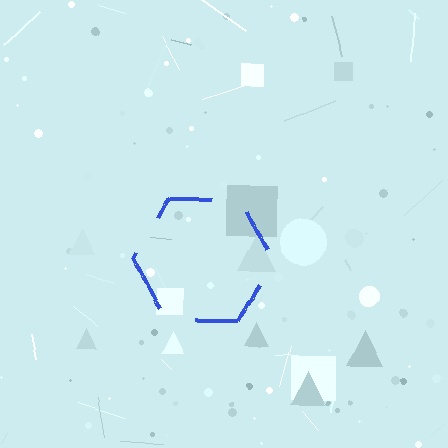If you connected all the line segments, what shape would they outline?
They would outline a hexagon.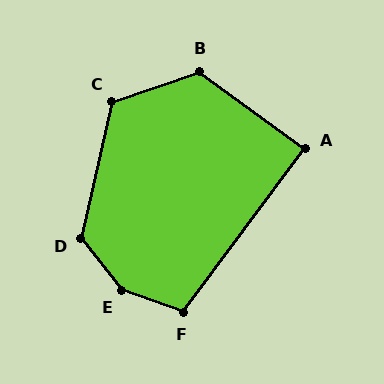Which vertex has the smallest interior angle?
A, at approximately 90 degrees.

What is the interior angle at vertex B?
Approximately 125 degrees (obtuse).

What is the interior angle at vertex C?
Approximately 122 degrees (obtuse).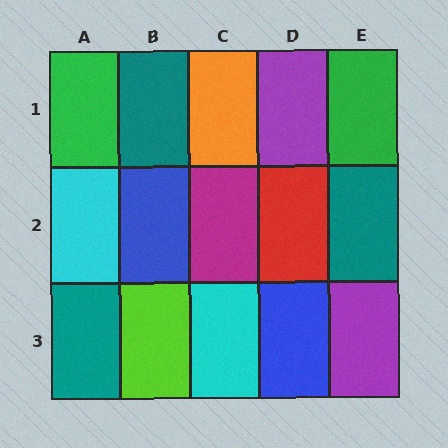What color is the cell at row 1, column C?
Orange.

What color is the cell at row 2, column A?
Cyan.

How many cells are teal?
3 cells are teal.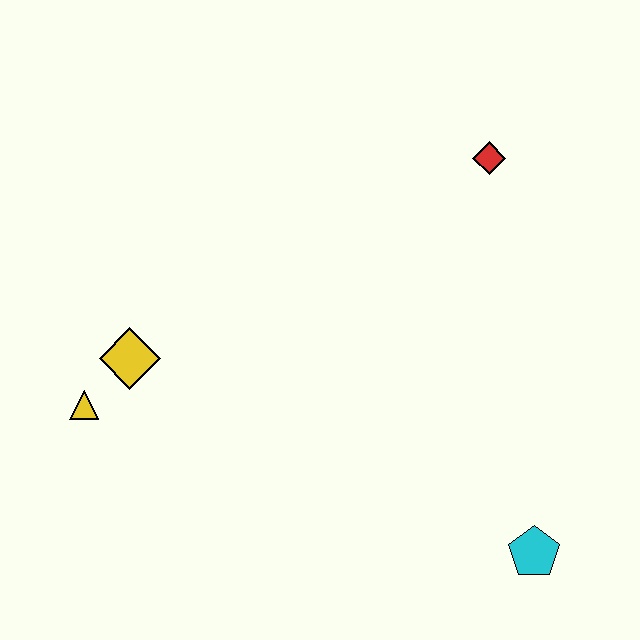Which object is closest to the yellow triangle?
The yellow diamond is closest to the yellow triangle.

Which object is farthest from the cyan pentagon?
The yellow triangle is farthest from the cyan pentagon.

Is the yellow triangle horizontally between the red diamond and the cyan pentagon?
No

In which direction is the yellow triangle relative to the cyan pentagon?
The yellow triangle is to the left of the cyan pentagon.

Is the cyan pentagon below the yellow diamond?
Yes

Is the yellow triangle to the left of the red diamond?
Yes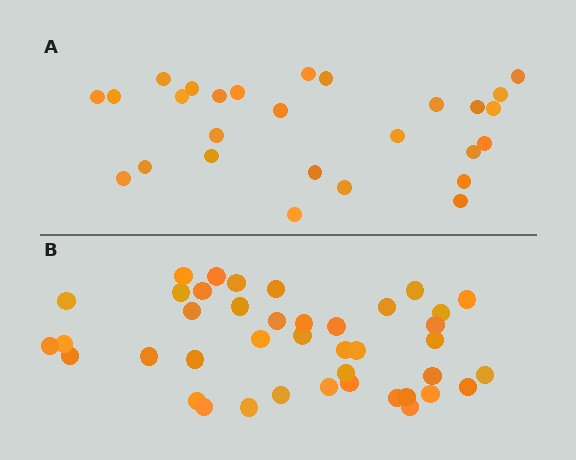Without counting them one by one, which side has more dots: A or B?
Region B (the bottom region) has more dots.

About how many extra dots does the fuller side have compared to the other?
Region B has approximately 15 more dots than region A.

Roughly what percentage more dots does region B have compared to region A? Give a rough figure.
About 50% more.